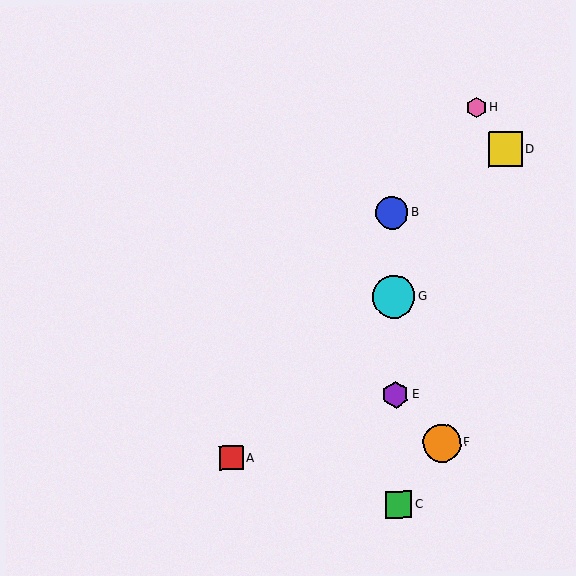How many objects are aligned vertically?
4 objects (B, C, E, G) are aligned vertically.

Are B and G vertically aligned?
Yes, both are at x≈392.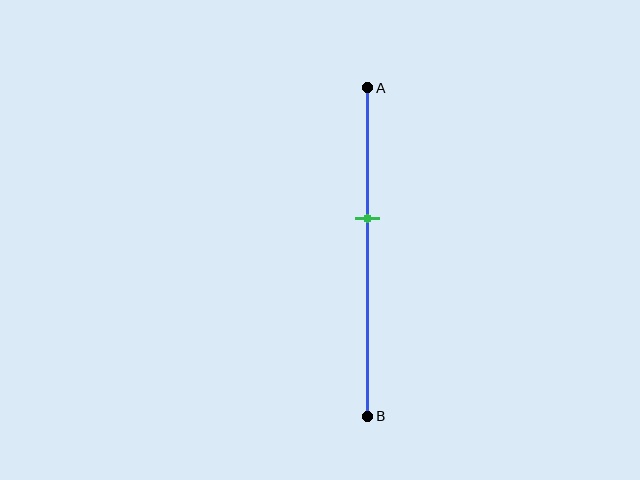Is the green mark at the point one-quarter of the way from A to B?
No, the mark is at about 40% from A, not at the 25% one-quarter point.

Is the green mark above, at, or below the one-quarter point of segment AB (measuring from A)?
The green mark is below the one-quarter point of segment AB.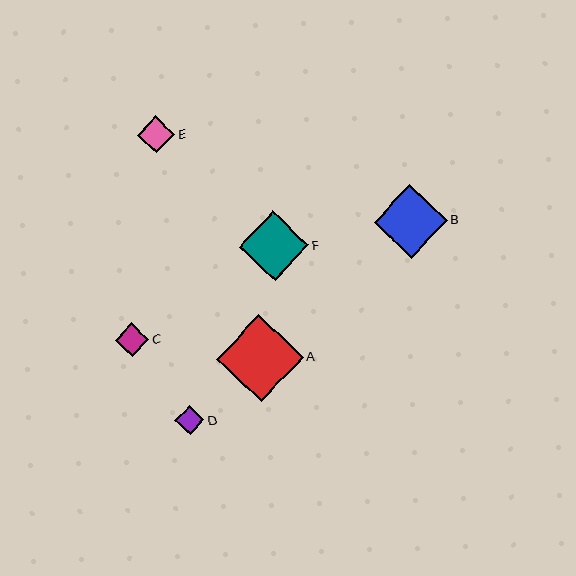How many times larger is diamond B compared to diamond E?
Diamond B is approximately 2.0 times the size of diamond E.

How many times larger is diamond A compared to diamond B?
Diamond A is approximately 1.2 times the size of diamond B.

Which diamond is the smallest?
Diamond D is the smallest with a size of approximately 29 pixels.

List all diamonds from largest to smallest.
From largest to smallest: A, B, F, E, C, D.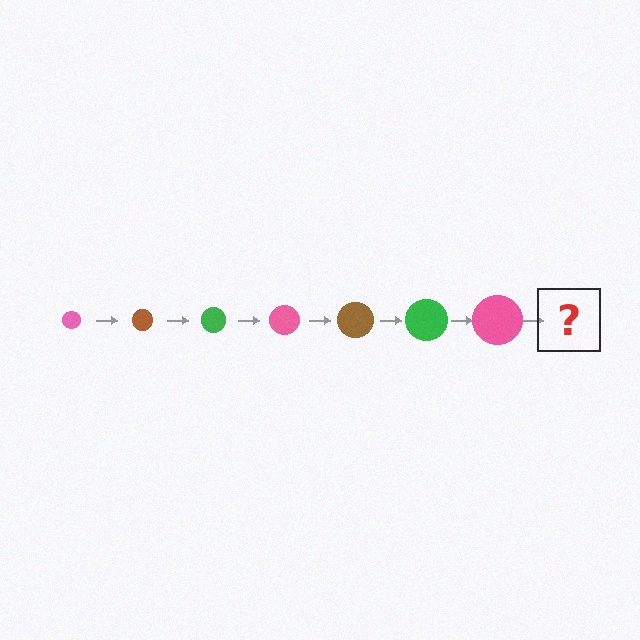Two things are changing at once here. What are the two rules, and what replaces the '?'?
The two rules are that the circle grows larger each step and the color cycles through pink, brown, and green. The '?' should be a brown circle, larger than the previous one.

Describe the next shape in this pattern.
It should be a brown circle, larger than the previous one.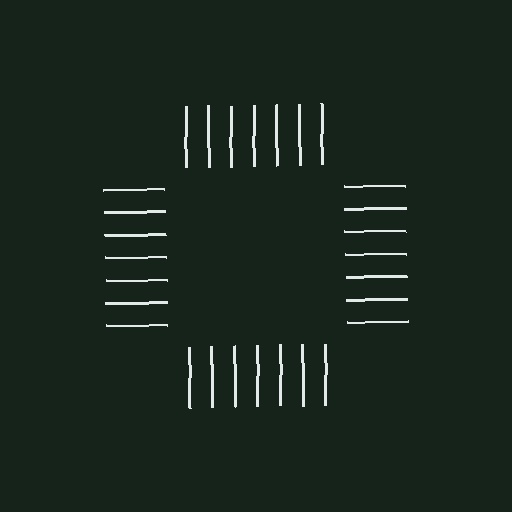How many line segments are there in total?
28 — 7 along each of the 4 edges.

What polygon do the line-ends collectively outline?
An illusory square — the line segments terminate on its edges but no continuous stroke is drawn.